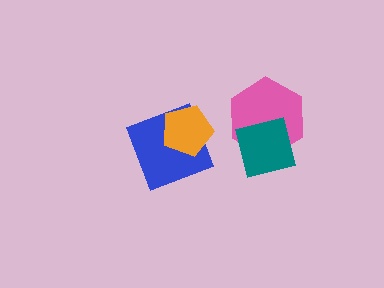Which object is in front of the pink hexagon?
The teal square is in front of the pink hexagon.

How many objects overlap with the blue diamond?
1 object overlaps with the blue diamond.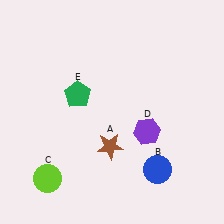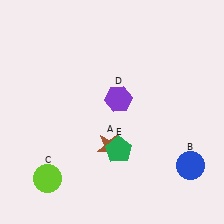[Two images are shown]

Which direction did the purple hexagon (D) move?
The purple hexagon (D) moved up.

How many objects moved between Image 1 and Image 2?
3 objects moved between the two images.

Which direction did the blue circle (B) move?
The blue circle (B) moved right.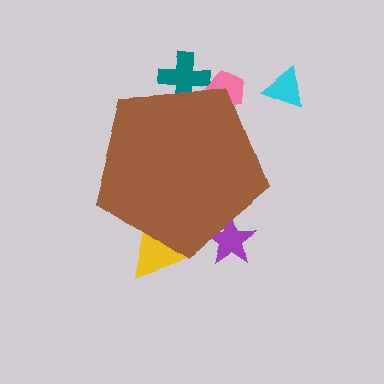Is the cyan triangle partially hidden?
No, the cyan triangle is fully visible.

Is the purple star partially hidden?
Yes, the purple star is partially hidden behind the brown pentagon.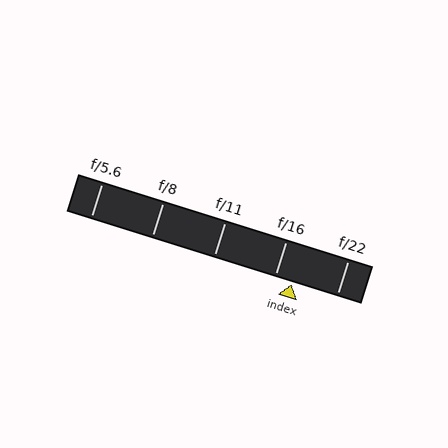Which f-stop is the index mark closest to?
The index mark is closest to f/16.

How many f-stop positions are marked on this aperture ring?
There are 5 f-stop positions marked.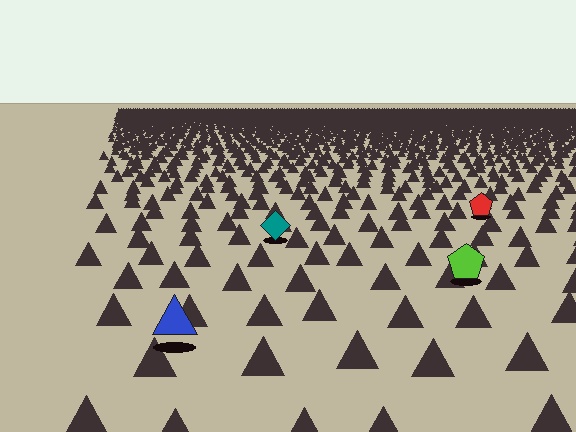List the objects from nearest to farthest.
From nearest to farthest: the blue triangle, the lime pentagon, the teal diamond, the red pentagon.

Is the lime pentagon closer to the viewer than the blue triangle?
No. The blue triangle is closer — you can tell from the texture gradient: the ground texture is coarser near it.